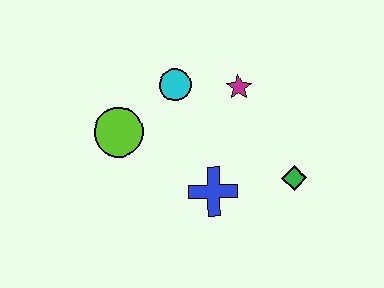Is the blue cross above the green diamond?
No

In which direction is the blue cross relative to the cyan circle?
The blue cross is below the cyan circle.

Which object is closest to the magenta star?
The cyan circle is closest to the magenta star.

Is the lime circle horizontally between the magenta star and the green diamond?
No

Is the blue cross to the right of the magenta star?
No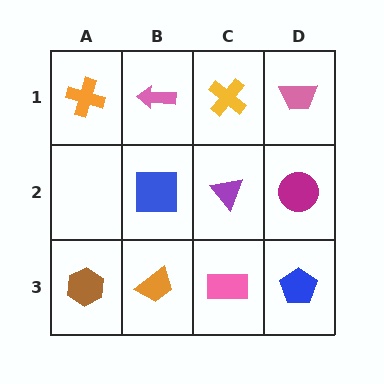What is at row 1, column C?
A yellow cross.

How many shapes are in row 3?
4 shapes.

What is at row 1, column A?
An orange cross.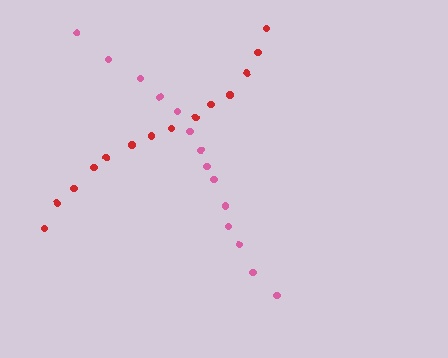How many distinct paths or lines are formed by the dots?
There are 2 distinct paths.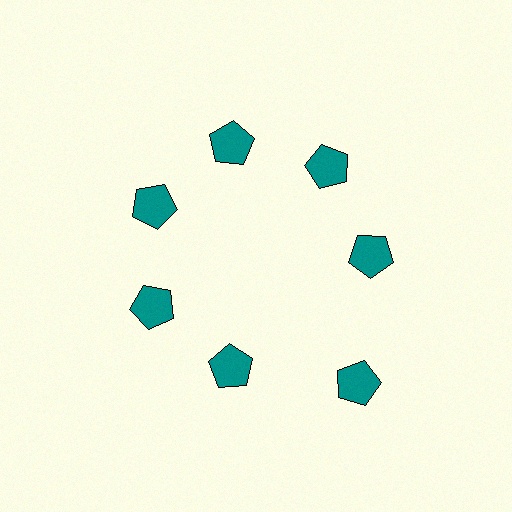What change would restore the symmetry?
The symmetry would be restored by moving it inward, back onto the ring so that all 7 pentagons sit at equal angles and equal distance from the center.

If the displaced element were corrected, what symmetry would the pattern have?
It would have 7-fold rotational symmetry — the pattern would map onto itself every 51 degrees.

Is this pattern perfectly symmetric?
No. The 7 teal pentagons are arranged in a ring, but one element near the 5 o'clock position is pushed outward from the center, breaking the 7-fold rotational symmetry.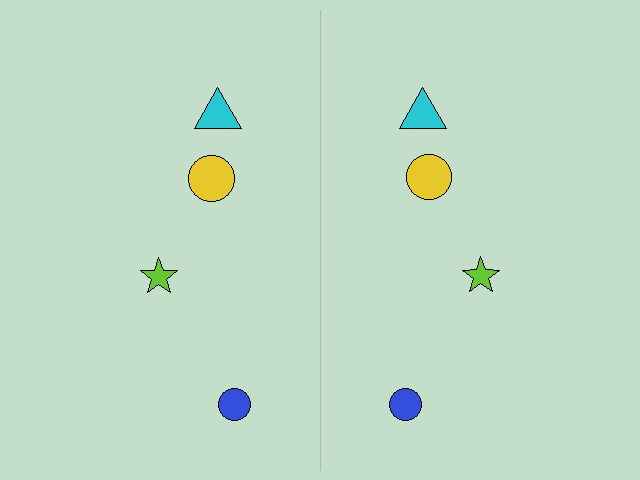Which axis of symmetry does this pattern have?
The pattern has a vertical axis of symmetry running through the center of the image.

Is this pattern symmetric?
Yes, this pattern has bilateral (reflection) symmetry.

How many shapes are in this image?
There are 8 shapes in this image.